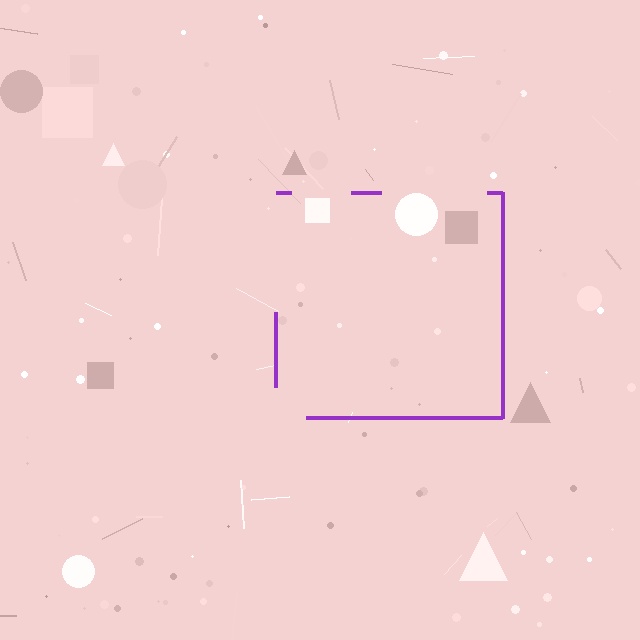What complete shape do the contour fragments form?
The contour fragments form a square.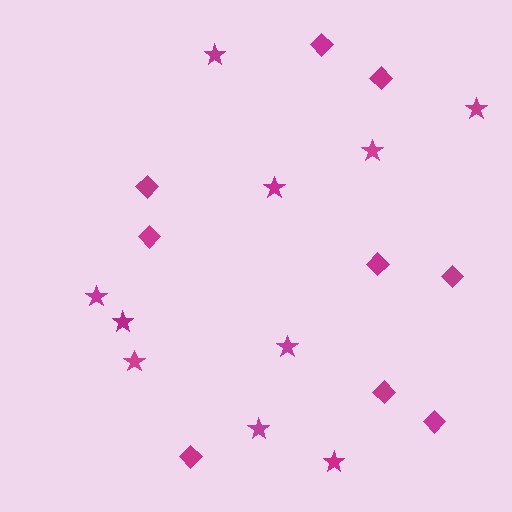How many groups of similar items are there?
There are 2 groups: one group of diamonds (9) and one group of stars (10).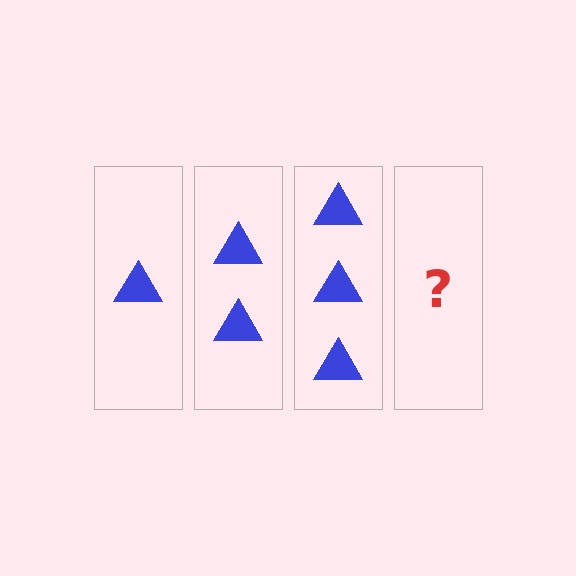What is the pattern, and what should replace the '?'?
The pattern is that each step adds one more triangle. The '?' should be 4 triangles.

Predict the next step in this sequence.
The next step is 4 triangles.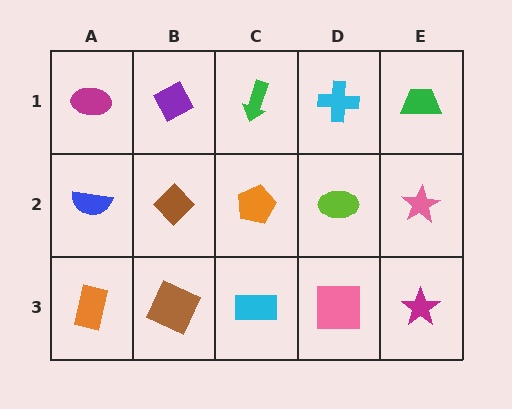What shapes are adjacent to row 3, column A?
A blue semicircle (row 2, column A), a brown square (row 3, column B).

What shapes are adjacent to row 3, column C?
An orange pentagon (row 2, column C), a brown square (row 3, column B), a pink square (row 3, column D).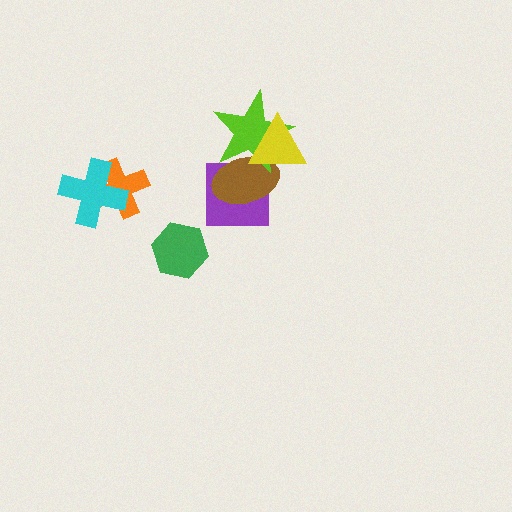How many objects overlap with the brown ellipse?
3 objects overlap with the brown ellipse.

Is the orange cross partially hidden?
Yes, it is partially covered by another shape.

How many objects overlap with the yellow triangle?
2 objects overlap with the yellow triangle.